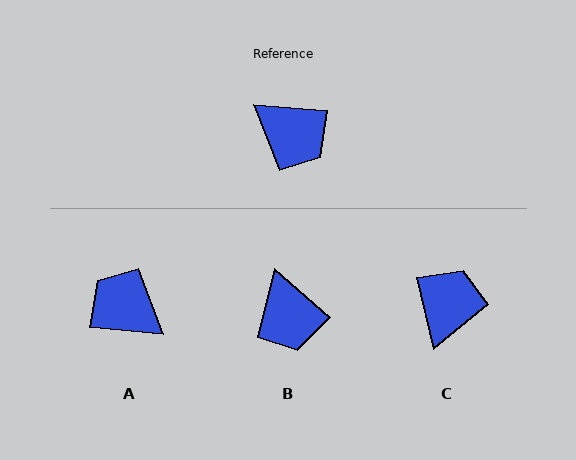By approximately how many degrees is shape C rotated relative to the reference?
Approximately 107 degrees counter-clockwise.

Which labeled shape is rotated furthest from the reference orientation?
A, about 179 degrees away.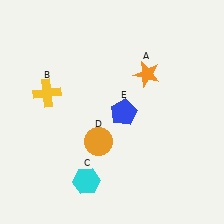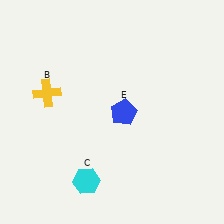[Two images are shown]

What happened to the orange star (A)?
The orange star (A) was removed in Image 2. It was in the top-right area of Image 1.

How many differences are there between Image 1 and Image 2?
There are 2 differences between the two images.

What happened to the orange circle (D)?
The orange circle (D) was removed in Image 2. It was in the bottom-left area of Image 1.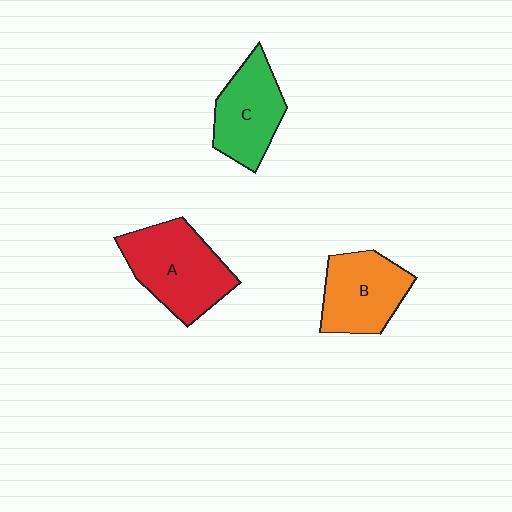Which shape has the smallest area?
Shape C (green).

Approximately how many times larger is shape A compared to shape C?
Approximately 1.3 times.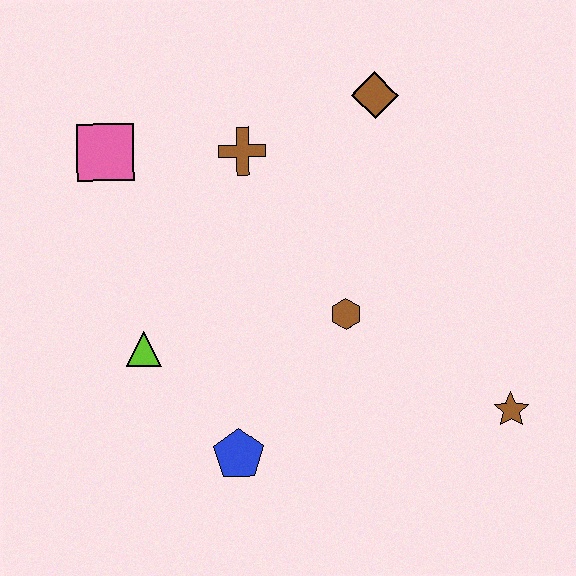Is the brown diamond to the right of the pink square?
Yes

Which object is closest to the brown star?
The brown hexagon is closest to the brown star.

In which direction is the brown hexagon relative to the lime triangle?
The brown hexagon is to the right of the lime triangle.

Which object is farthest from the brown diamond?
The blue pentagon is farthest from the brown diamond.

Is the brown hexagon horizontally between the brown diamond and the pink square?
Yes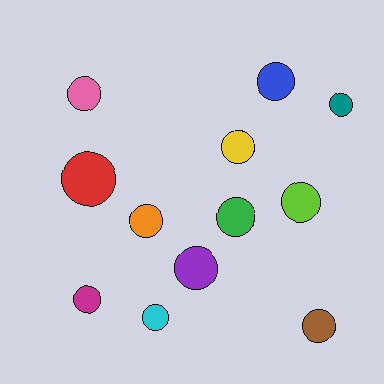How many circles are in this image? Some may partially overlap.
There are 12 circles.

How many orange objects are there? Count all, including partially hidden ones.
There is 1 orange object.